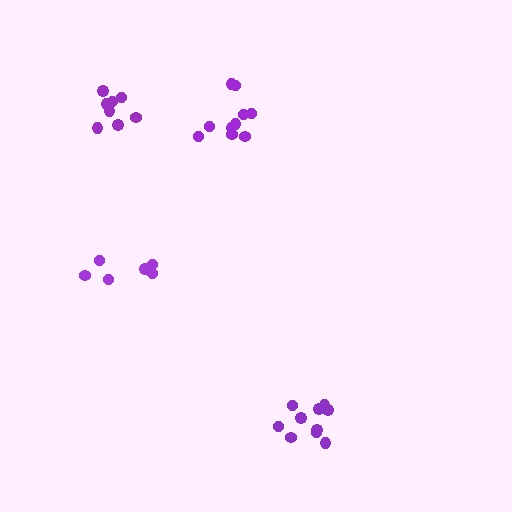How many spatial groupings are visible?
There are 4 spatial groupings.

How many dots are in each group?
Group 1: 6 dots, Group 2: 10 dots, Group 3: 8 dots, Group 4: 10 dots (34 total).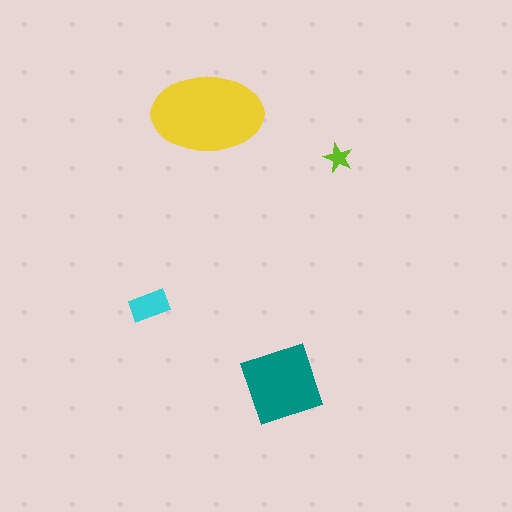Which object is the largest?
The yellow ellipse.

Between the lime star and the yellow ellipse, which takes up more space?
The yellow ellipse.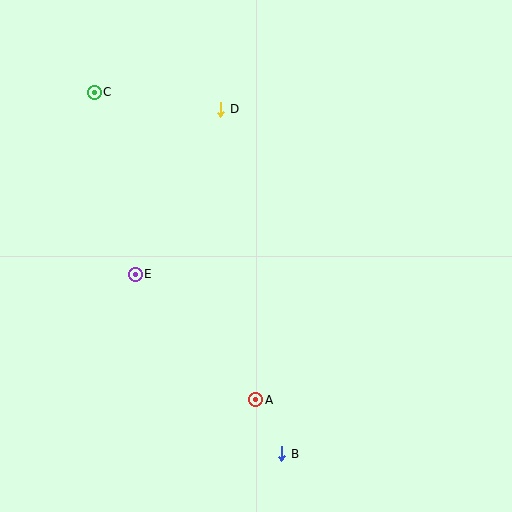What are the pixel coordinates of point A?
Point A is at (256, 400).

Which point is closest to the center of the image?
Point E at (135, 274) is closest to the center.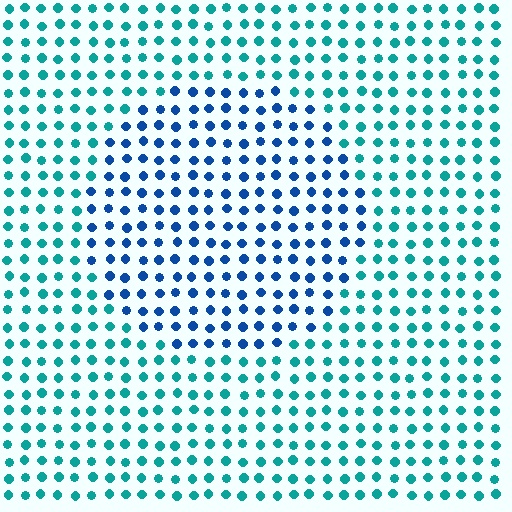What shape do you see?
I see a circle.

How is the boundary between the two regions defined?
The boundary is defined purely by a slight shift in hue (about 39 degrees). Spacing, size, and orientation are identical on both sides.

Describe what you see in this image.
The image is filled with small teal elements in a uniform arrangement. A circle-shaped region is visible where the elements are tinted to a slightly different hue, forming a subtle color boundary.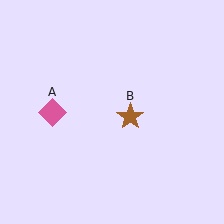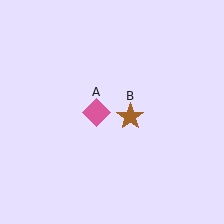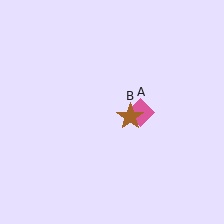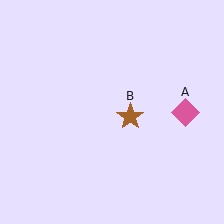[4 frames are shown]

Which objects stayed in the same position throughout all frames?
Brown star (object B) remained stationary.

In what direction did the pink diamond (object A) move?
The pink diamond (object A) moved right.